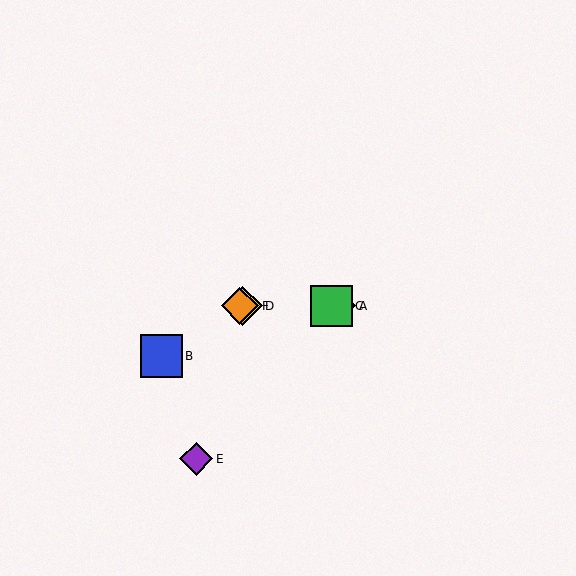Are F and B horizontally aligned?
No, F is at y≈306 and B is at y≈356.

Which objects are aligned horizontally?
Objects A, C, D, F are aligned horizontally.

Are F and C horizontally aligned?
Yes, both are at y≈306.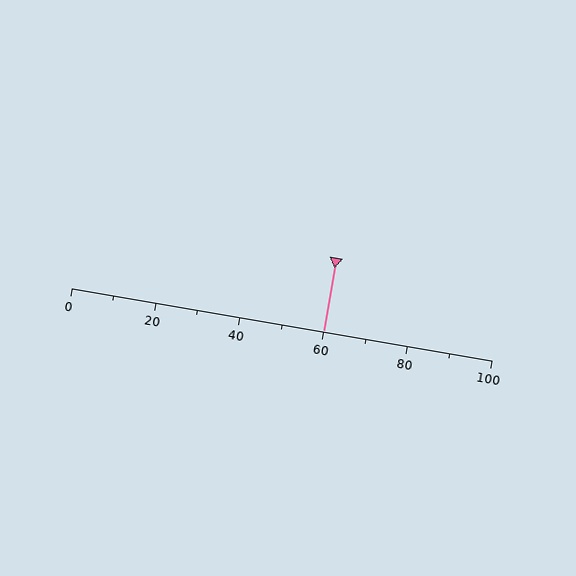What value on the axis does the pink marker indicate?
The marker indicates approximately 60.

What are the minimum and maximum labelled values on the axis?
The axis runs from 0 to 100.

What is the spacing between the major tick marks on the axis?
The major ticks are spaced 20 apart.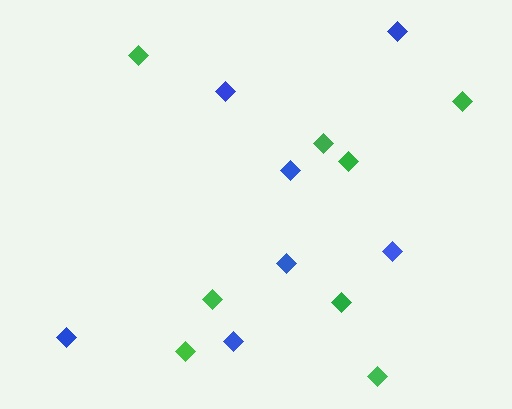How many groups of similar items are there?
There are 2 groups: one group of green diamonds (8) and one group of blue diamonds (7).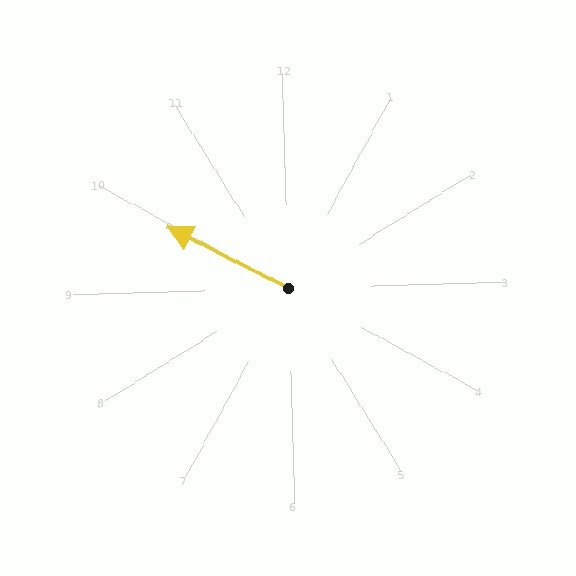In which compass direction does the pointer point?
Northwest.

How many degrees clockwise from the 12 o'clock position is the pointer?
Approximately 299 degrees.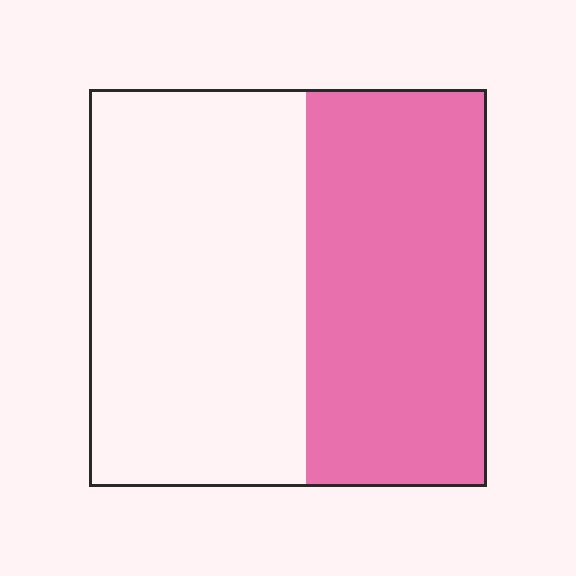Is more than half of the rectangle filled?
No.